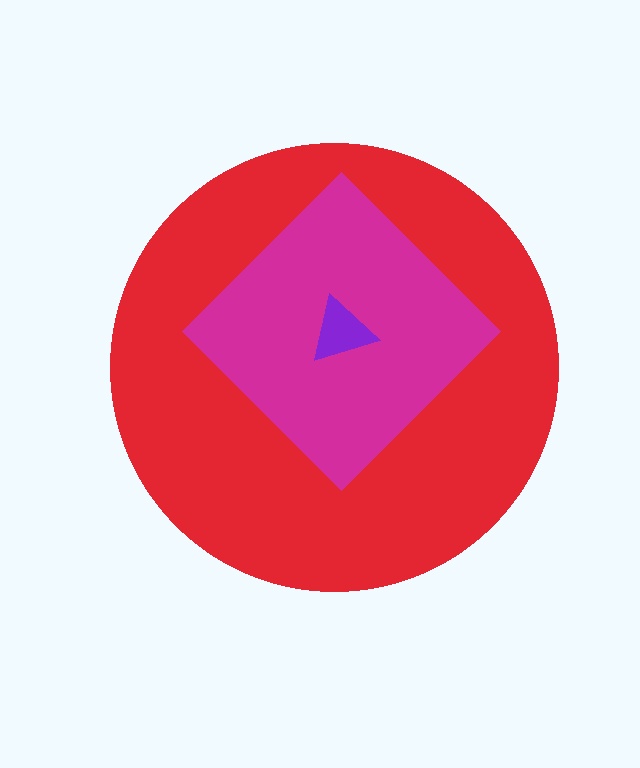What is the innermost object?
The purple triangle.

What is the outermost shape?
The red circle.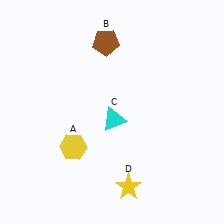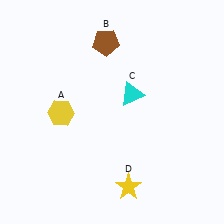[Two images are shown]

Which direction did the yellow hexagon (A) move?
The yellow hexagon (A) moved up.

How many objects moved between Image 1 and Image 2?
2 objects moved between the two images.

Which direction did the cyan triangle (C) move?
The cyan triangle (C) moved up.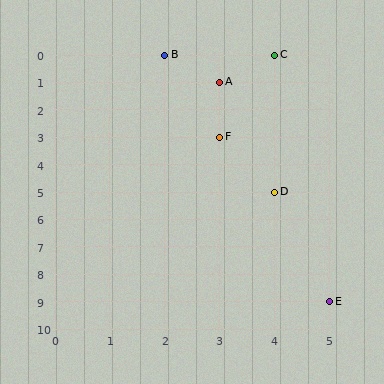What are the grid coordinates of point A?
Point A is at grid coordinates (3, 1).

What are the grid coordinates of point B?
Point B is at grid coordinates (2, 0).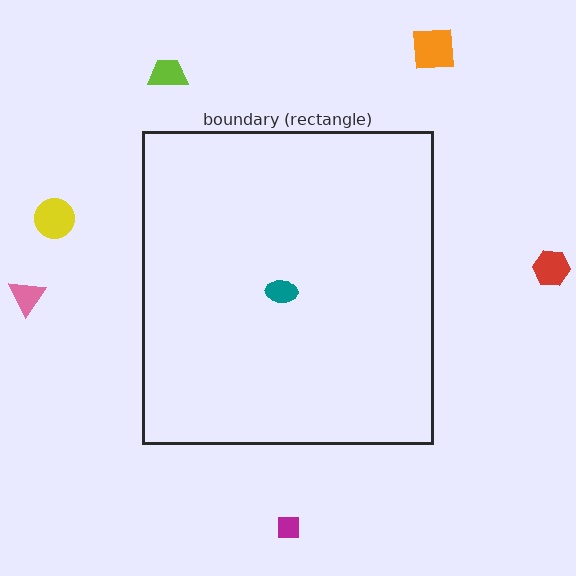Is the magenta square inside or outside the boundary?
Outside.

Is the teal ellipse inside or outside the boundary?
Inside.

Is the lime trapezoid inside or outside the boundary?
Outside.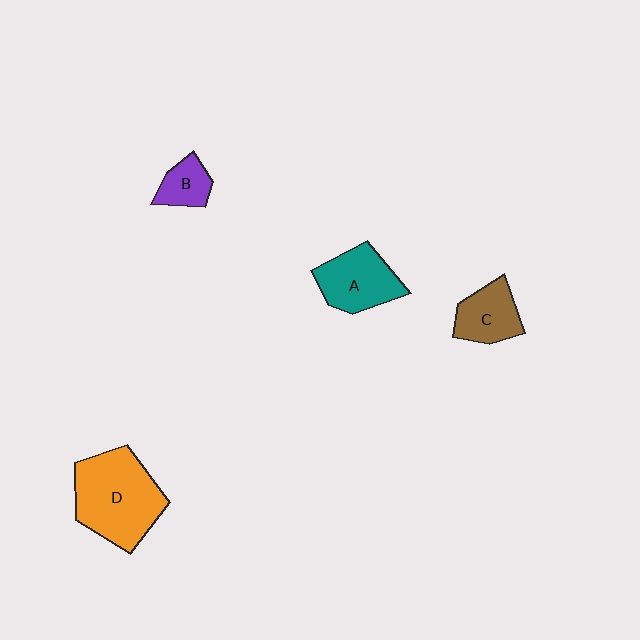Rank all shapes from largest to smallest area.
From largest to smallest: D (orange), A (teal), C (brown), B (purple).